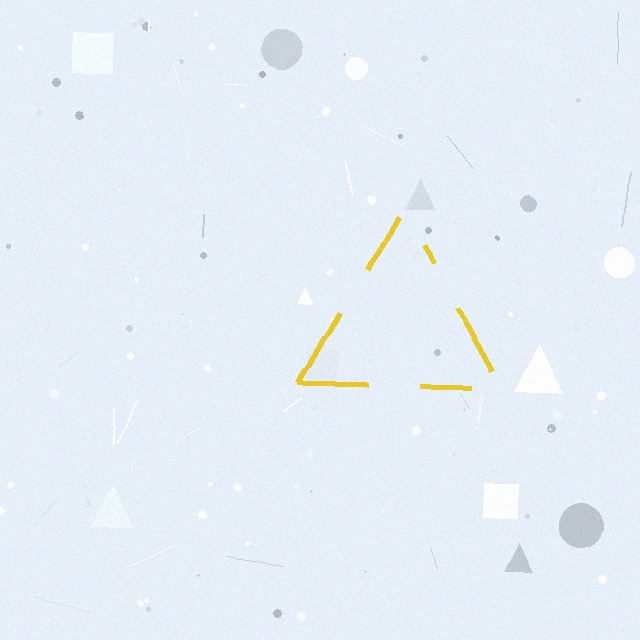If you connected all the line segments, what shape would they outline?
They would outline a triangle.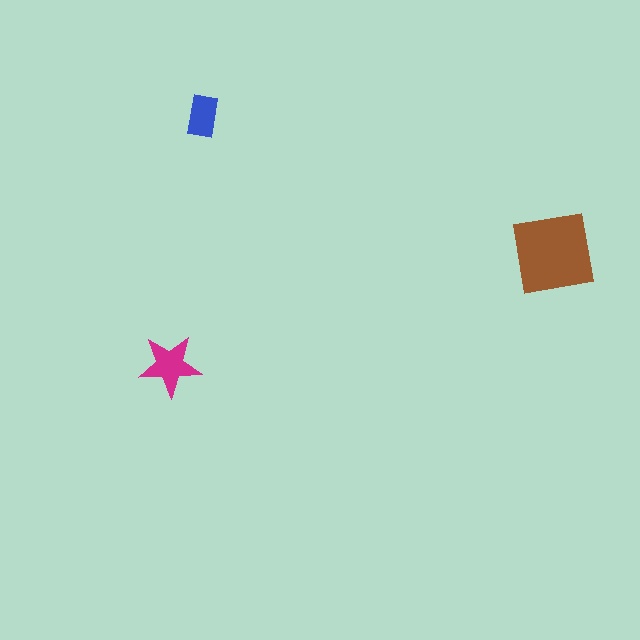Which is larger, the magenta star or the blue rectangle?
The magenta star.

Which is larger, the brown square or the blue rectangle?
The brown square.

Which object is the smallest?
The blue rectangle.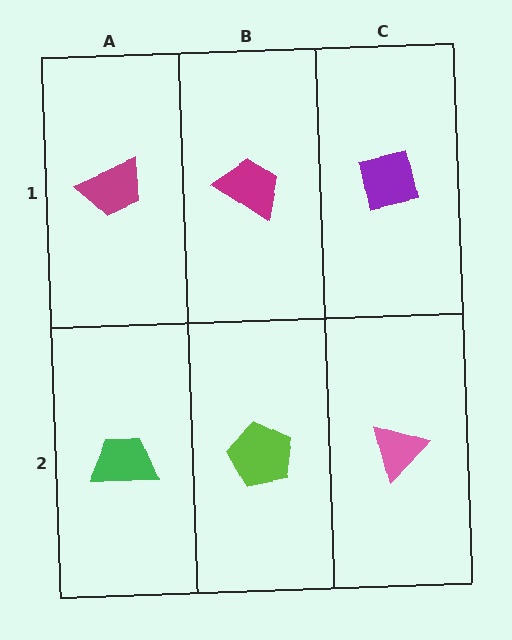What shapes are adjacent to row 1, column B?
A lime pentagon (row 2, column B), a magenta trapezoid (row 1, column A), a purple square (row 1, column C).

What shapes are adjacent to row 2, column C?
A purple square (row 1, column C), a lime pentagon (row 2, column B).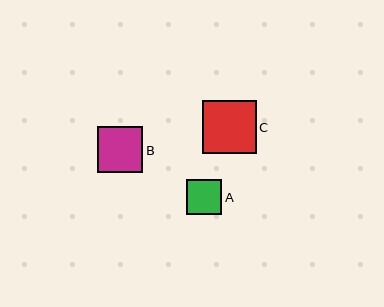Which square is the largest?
Square C is the largest with a size of approximately 54 pixels.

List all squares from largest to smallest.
From largest to smallest: C, B, A.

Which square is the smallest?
Square A is the smallest with a size of approximately 35 pixels.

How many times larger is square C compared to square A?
Square C is approximately 1.5 times the size of square A.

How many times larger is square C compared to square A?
Square C is approximately 1.5 times the size of square A.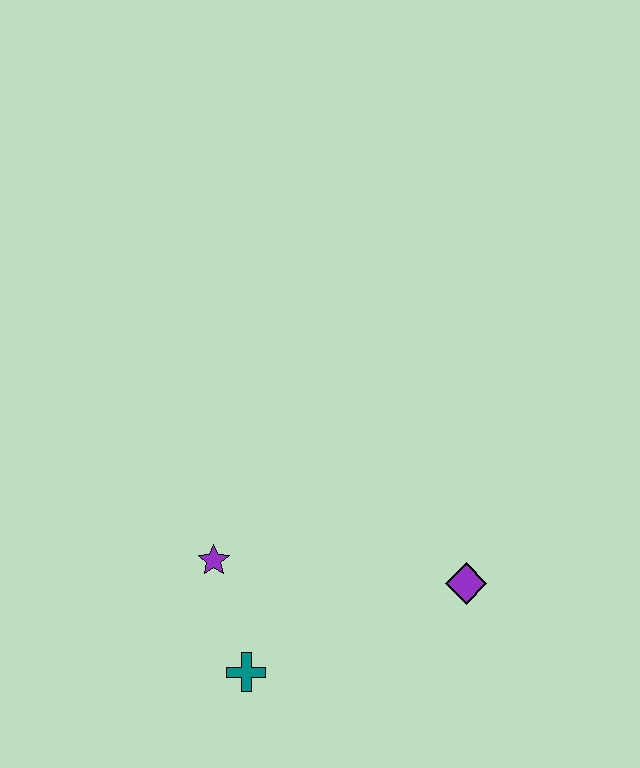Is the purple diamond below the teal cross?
No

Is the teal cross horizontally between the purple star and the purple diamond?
Yes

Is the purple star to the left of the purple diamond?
Yes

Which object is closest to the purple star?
The teal cross is closest to the purple star.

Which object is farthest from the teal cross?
The purple diamond is farthest from the teal cross.